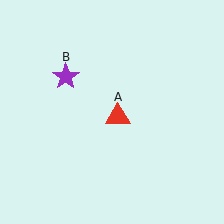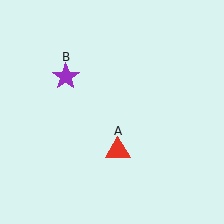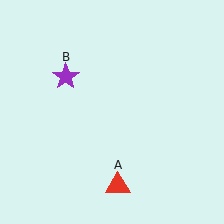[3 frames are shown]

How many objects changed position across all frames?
1 object changed position: red triangle (object A).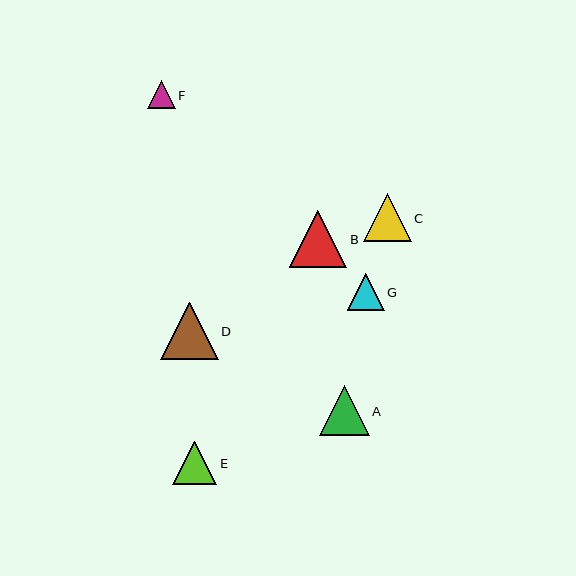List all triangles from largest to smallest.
From largest to smallest: D, B, A, C, E, G, F.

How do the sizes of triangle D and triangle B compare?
Triangle D and triangle B are approximately the same size.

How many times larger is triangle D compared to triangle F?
Triangle D is approximately 2.1 times the size of triangle F.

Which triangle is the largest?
Triangle D is the largest with a size of approximately 58 pixels.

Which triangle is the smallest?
Triangle F is the smallest with a size of approximately 28 pixels.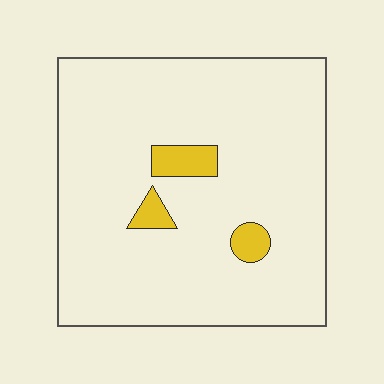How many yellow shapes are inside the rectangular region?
3.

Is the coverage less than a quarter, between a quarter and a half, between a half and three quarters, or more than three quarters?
Less than a quarter.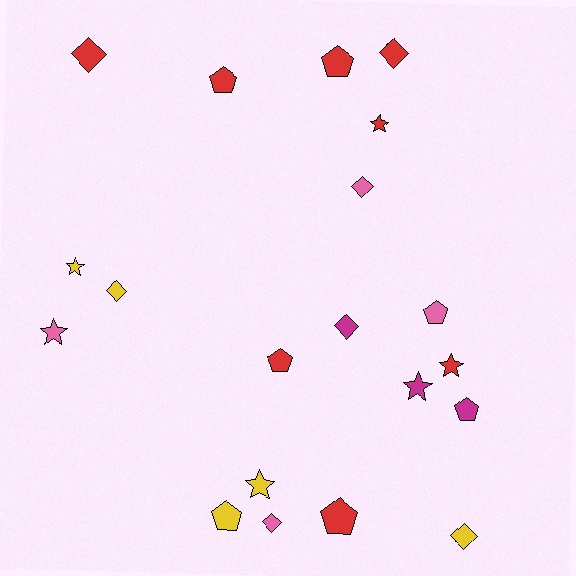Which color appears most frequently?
Red, with 8 objects.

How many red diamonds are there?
There are 2 red diamonds.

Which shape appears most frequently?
Pentagon, with 7 objects.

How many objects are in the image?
There are 20 objects.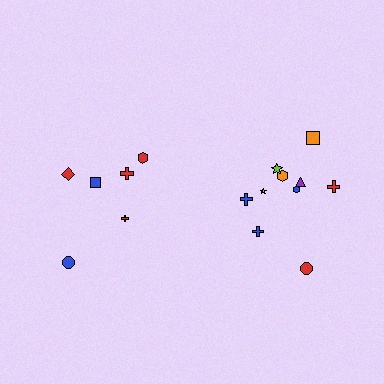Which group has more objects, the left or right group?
The right group.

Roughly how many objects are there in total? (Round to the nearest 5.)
Roughly 15 objects in total.